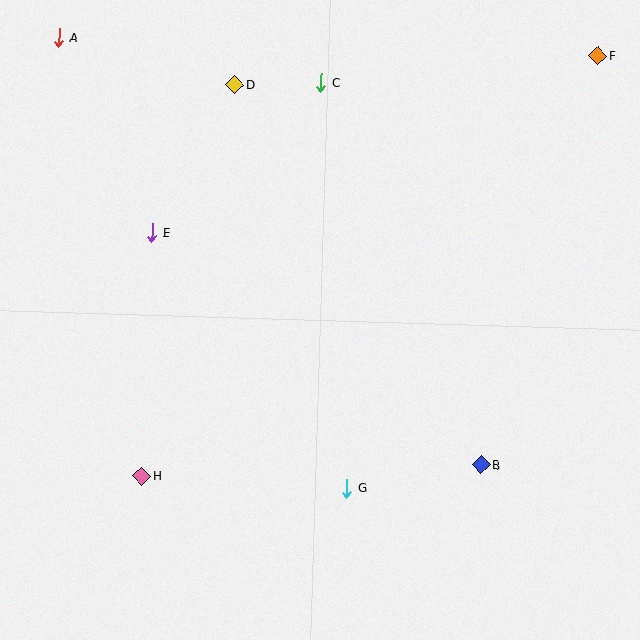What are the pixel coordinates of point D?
Point D is at (235, 84).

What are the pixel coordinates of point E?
Point E is at (152, 232).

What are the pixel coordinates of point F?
Point F is at (598, 56).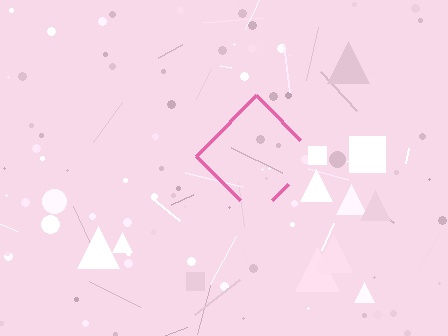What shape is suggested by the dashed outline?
The dashed outline suggests a diamond.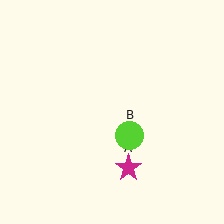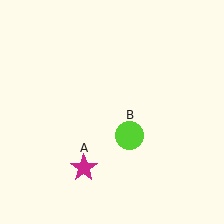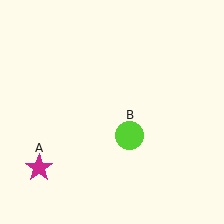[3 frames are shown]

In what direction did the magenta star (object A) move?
The magenta star (object A) moved left.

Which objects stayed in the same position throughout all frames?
Lime circle (object B) remained stationary.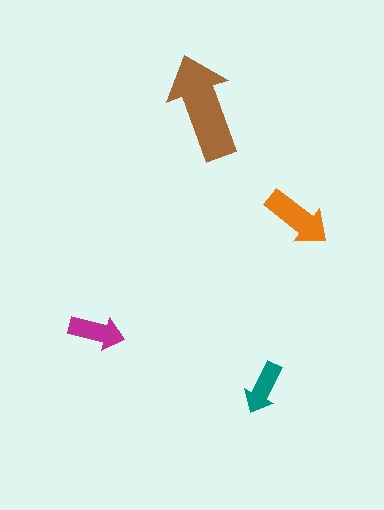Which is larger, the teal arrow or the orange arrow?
The orange one.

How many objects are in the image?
There are 4 objects in the image.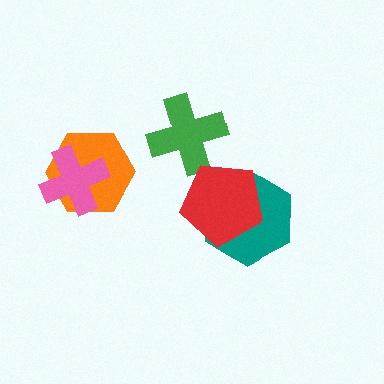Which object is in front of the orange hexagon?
The pink cross is in front of the orange hexagon.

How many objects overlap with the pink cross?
1 object overlaps with the pink cross.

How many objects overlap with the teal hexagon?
1 object overlaps with the teal hexagon.